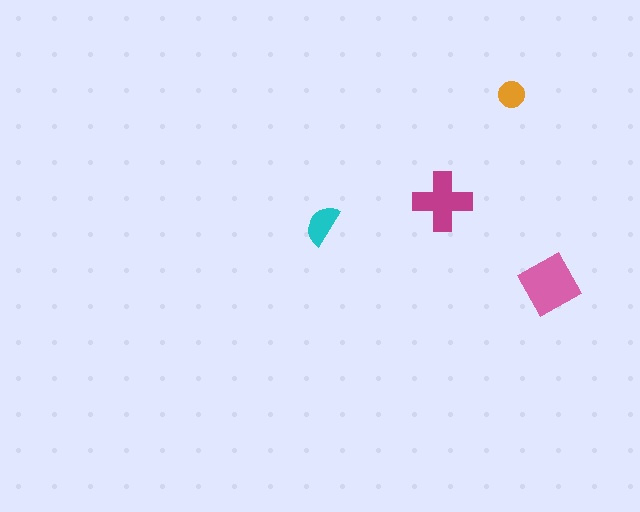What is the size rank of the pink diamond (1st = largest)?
1st.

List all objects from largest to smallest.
The pink diamond, the magenta cross, the cyan semicircle, the orange circle.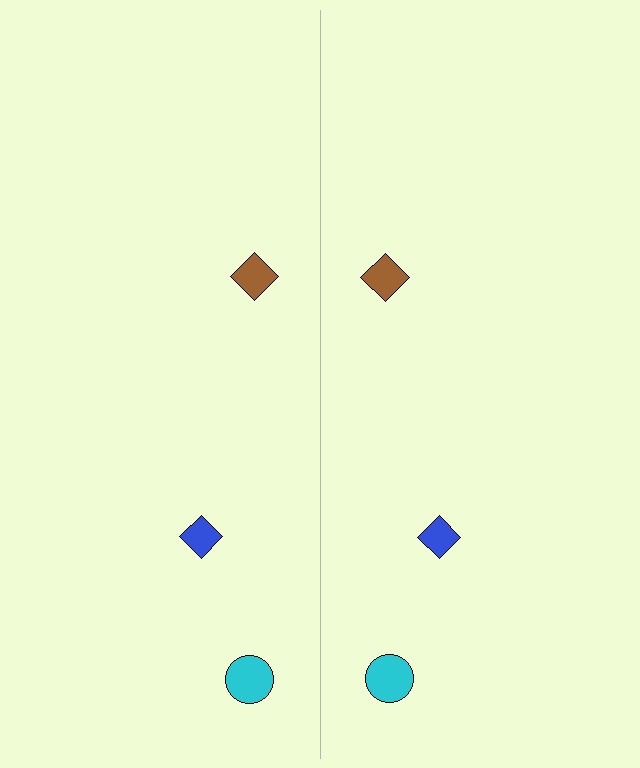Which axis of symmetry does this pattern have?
The pattern has a vertical axis of symmetry running through the center of the image.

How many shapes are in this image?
There are 6 shapes in this image.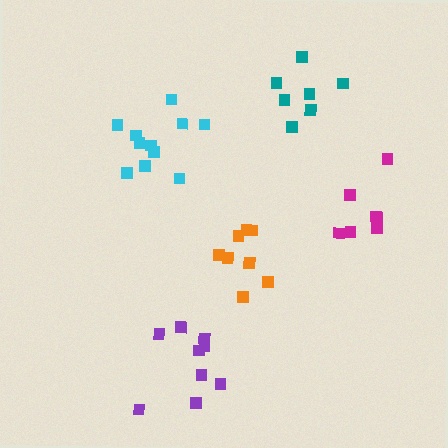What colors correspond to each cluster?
The clusters are colored: orange, teal, cyan, magenta, purple.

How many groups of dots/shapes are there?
There are 5 groups.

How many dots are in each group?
Group 1: 8 dots, Group 2: 7 dots, Group 3: 11 dots, Group 4: 7 dots, Group 5: 9 dots (42 total).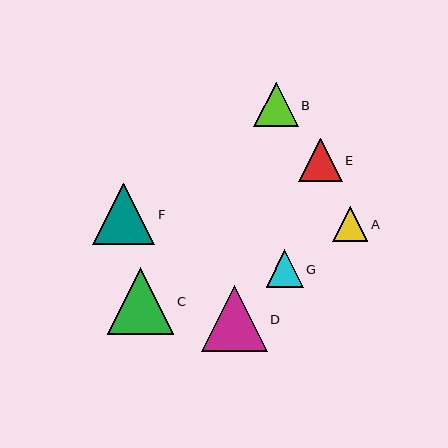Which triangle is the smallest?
Triangle A is the smallest with a size of approximately 35 pixels.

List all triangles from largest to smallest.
From largest to smallest: C, D, F, B, E, G, A.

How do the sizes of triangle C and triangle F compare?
Triangle C and triangle F are approximately the same size.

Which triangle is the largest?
Triangle C is the largest with a size of approximately 66 pixels.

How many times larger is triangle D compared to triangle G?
Triangle D is approximately 1.8 times the size of triangle G.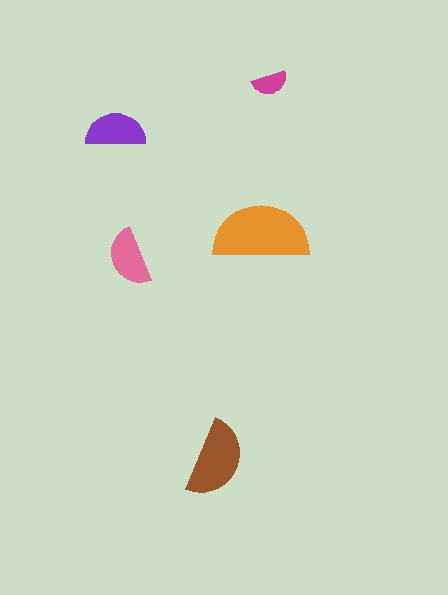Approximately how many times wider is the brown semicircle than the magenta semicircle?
About 2 times wider.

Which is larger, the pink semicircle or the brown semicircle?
The brown one.